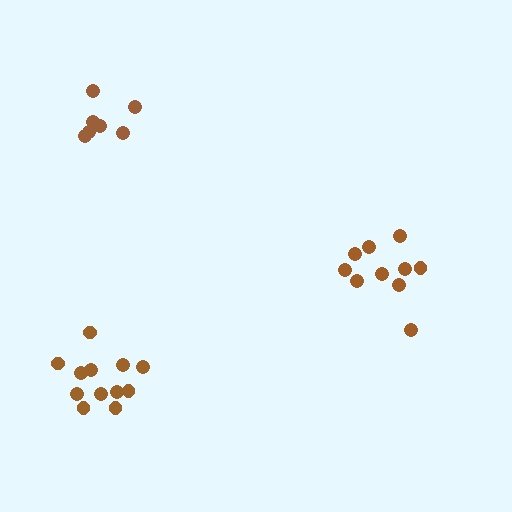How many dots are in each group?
Group 1: 10 dots, Group 2: 12 dots, Group 3: 7 dots (29 total).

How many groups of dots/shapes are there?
There are 3 groups.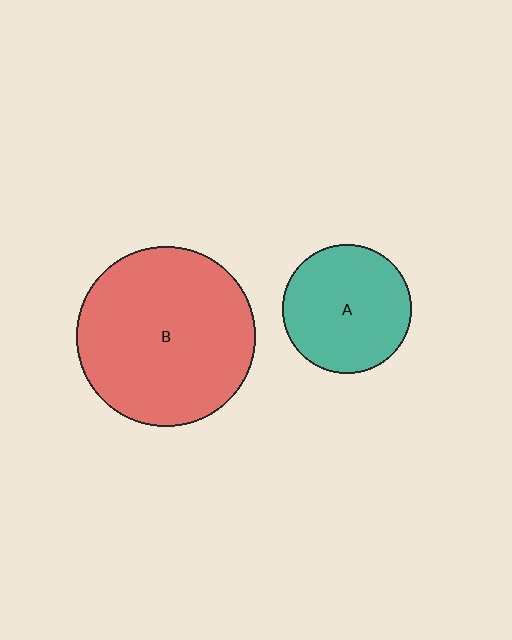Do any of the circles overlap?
No, none of the circles overlap.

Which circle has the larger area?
Circle B (red).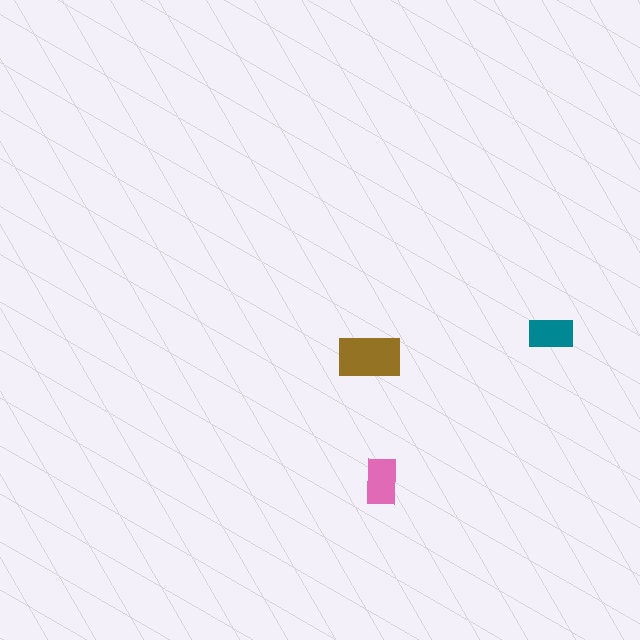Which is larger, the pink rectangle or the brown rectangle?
The brown one.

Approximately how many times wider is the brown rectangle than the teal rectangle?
About 1.5 times wider.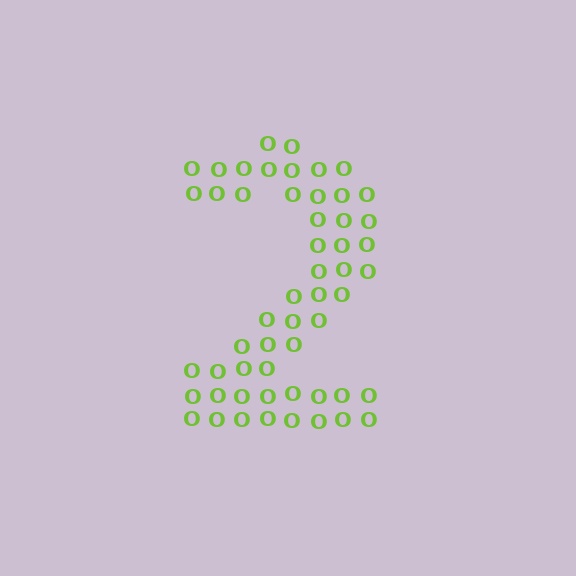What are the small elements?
The small elements are letter O's.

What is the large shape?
The large shape is the digit 2.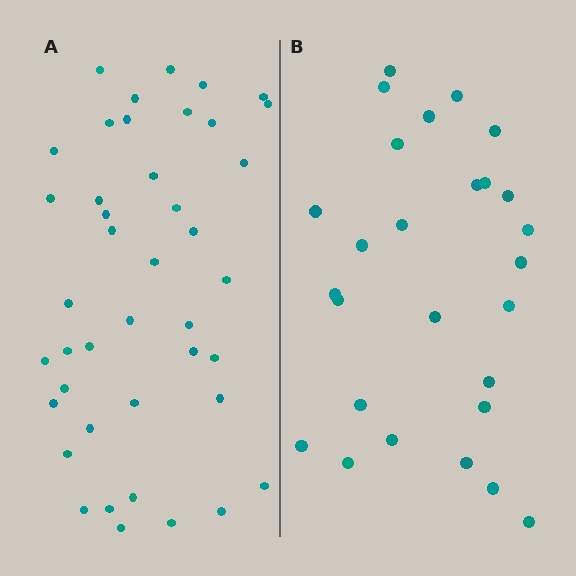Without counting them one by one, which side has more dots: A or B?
Region A (the left region) has more dots.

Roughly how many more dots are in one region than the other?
Region A has approximately 15 more dots than region B.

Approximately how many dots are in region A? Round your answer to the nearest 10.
About 40 dots. (The exact count is 42, which rounds to 40.)